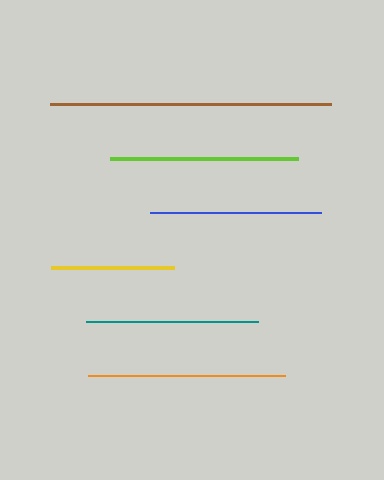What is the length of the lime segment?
The lime segment is approximately 189 pixels long.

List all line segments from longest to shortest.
From longest to shortest: brown, orange, lime, teal, blue, yellow.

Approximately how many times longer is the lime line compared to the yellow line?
The lime line is approximately 1.5 times the length of the yellow line.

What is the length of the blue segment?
The blue segment is approximately 171 pixels long.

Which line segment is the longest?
The brown line is the longest at approximately 281 pixels.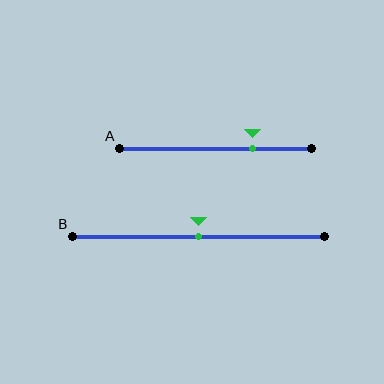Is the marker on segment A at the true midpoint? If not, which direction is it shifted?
No, the marker on segment A is shifted to the right by about 20% of the segment length.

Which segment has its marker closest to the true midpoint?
Segment B has its marker closest to the true midpoint.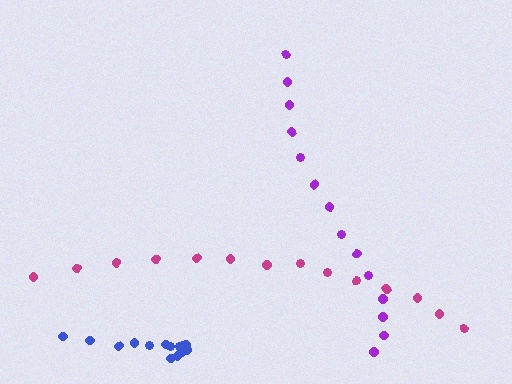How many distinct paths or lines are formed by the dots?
There are 3 distinct paths.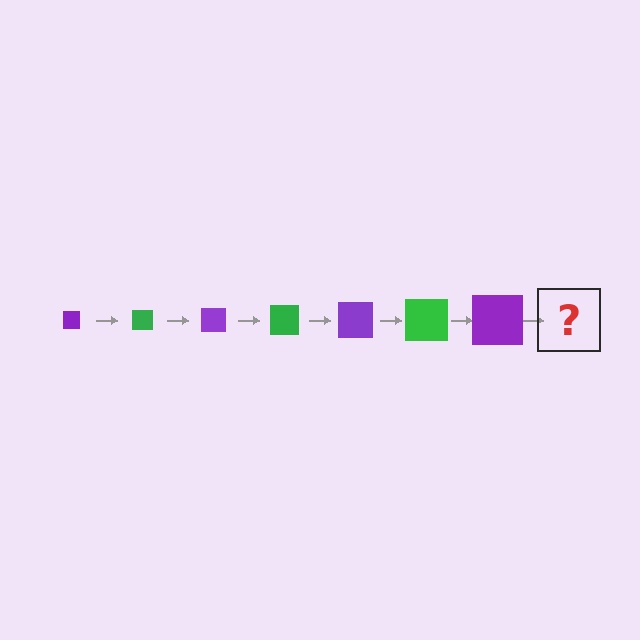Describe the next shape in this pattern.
It should be a green square, larger than the previous one.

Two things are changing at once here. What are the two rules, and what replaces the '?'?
The two rules are that the square grows larger each step and the color cycles through purple and green. The '?' should be a green square, larger than the previous one.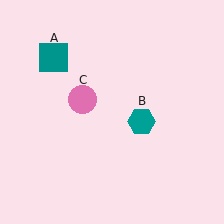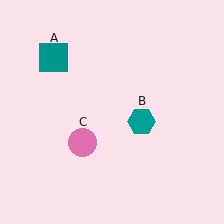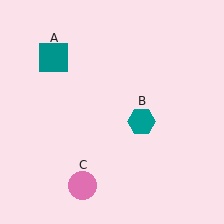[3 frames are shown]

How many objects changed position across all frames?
1 object changed position: pink circle (object C).